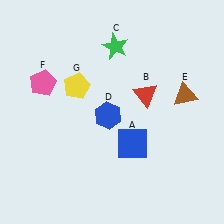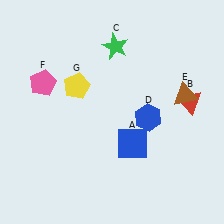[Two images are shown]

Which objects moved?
The objects that moved are: the red triangle (B), the blue hexagon (D).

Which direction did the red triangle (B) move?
The red triangle (B) moved right.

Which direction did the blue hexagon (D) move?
The blue hexagon (D) moved right.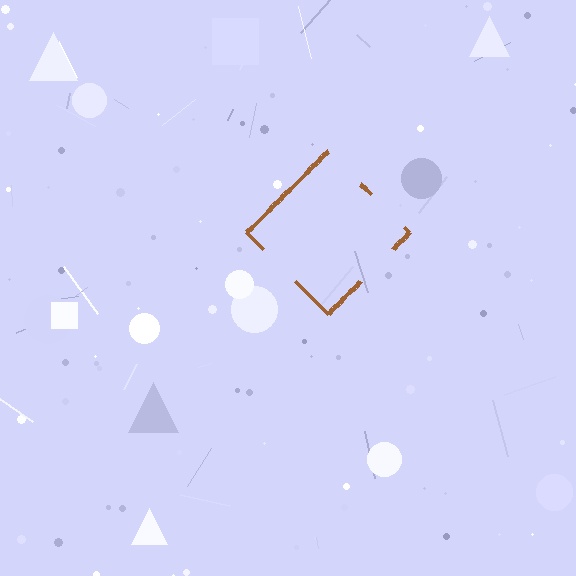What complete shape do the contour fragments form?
The contour fragments form a diamond.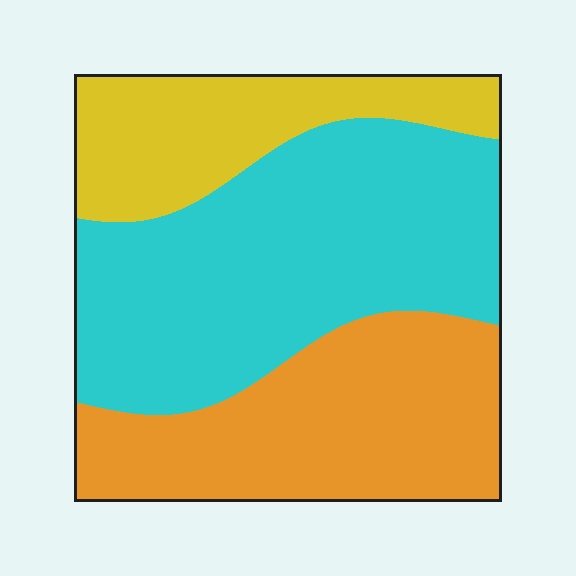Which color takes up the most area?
Cyan, at roughly 45%.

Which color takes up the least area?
Yellow, at roughly 20%.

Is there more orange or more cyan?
Cyan.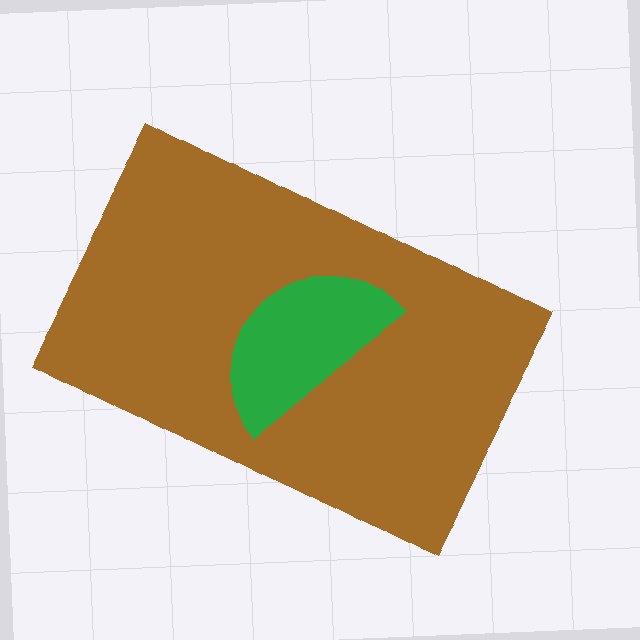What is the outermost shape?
The brown rectangle.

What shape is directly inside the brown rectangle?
The green semicircle.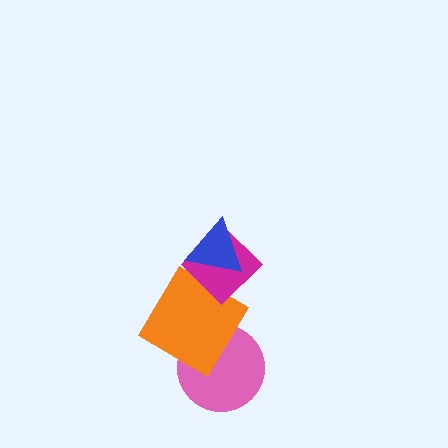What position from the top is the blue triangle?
The blue triangle is 1st from the top.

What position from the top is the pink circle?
The pink circle is 4th from the top.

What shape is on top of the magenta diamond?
The blue triangle is on top of the magenta diamond.